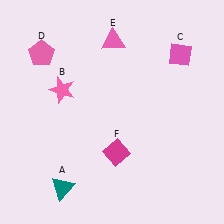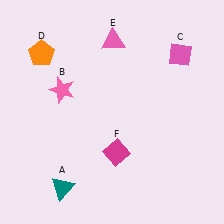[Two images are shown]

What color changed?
The pentagon (D) changed from pink in Image 1 to orange in Image 2.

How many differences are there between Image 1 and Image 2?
There is 1 difference between the two images.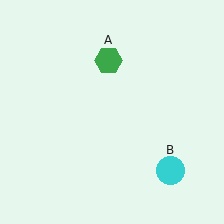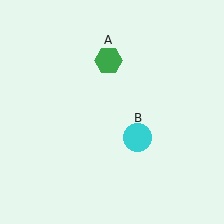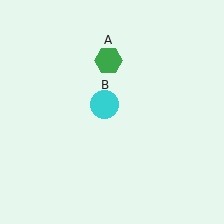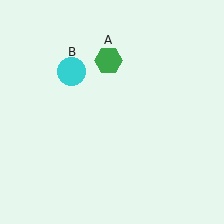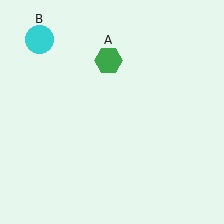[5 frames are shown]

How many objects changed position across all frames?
1 object changed position: cyan circle (object B).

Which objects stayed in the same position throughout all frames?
Green hexagon (object A) remained stationary.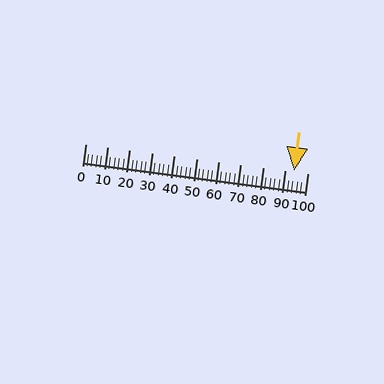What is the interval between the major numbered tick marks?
The major tick marks are spaced 10 units apart.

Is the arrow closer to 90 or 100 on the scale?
The arrow is closer to 90.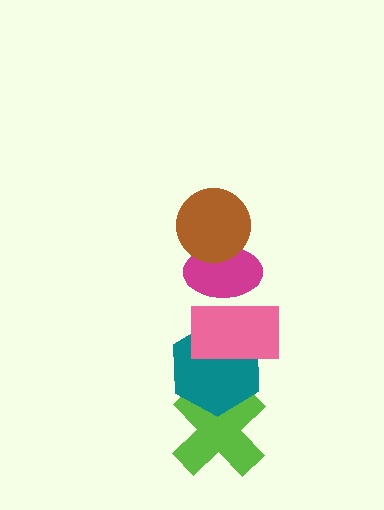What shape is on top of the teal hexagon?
The pink rectangle is on top of the teal hexagon.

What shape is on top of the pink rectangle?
The magenta ellipse is on top of the pink rectangle.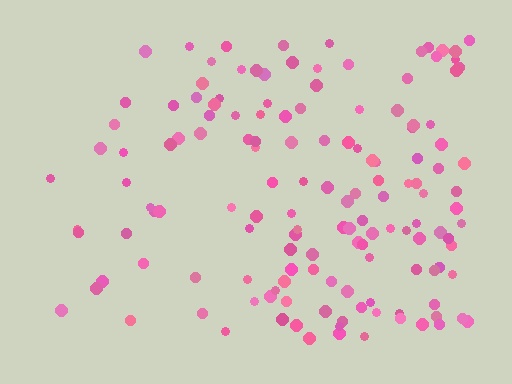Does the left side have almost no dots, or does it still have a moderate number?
Still a moderate number, just noticeably fewer than the right.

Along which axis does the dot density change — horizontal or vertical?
Horizontal.